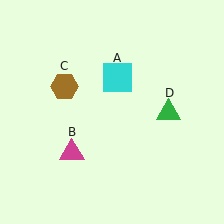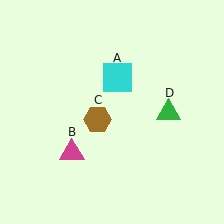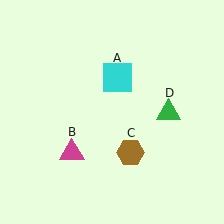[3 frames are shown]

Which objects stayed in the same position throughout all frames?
Cyan square (object A) and magenta triangle (object B) and green triangle (object D) remained stationary.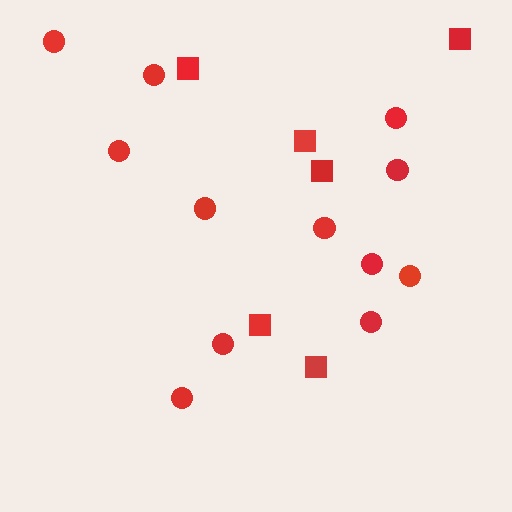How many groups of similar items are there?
There are 2 groups: one group of squares (6) and one group of circles (12).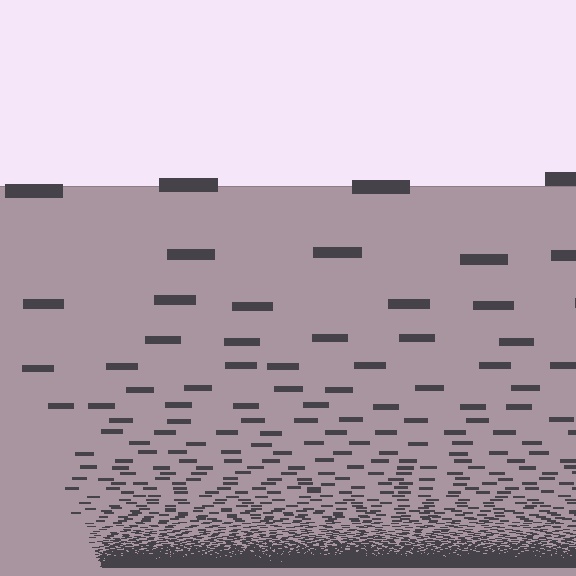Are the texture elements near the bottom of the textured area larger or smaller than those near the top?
Smaller. The gradient is inverted — elements near the bottom are smaller and denser.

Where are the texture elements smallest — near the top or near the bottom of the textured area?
Near the bottom.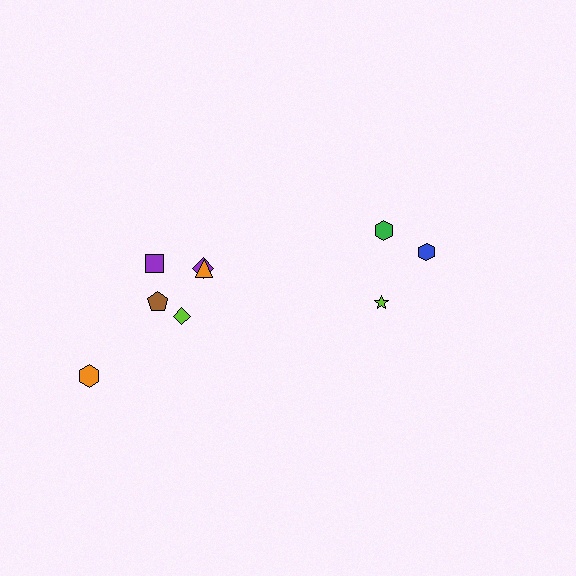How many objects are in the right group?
There are 3 objects.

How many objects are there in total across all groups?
There are 9 objects.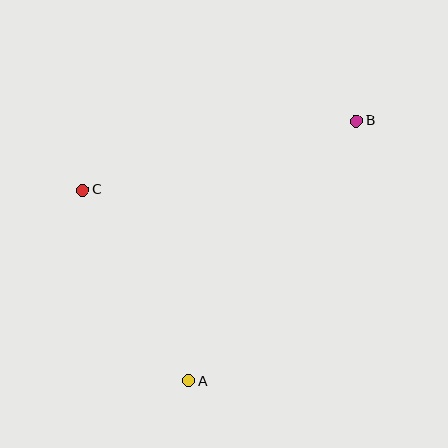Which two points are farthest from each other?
Points A and B are farthest from each other.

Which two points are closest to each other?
Points A and C are closest to each other.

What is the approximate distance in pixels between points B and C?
The distance between B and C is approximately 282 pixels.